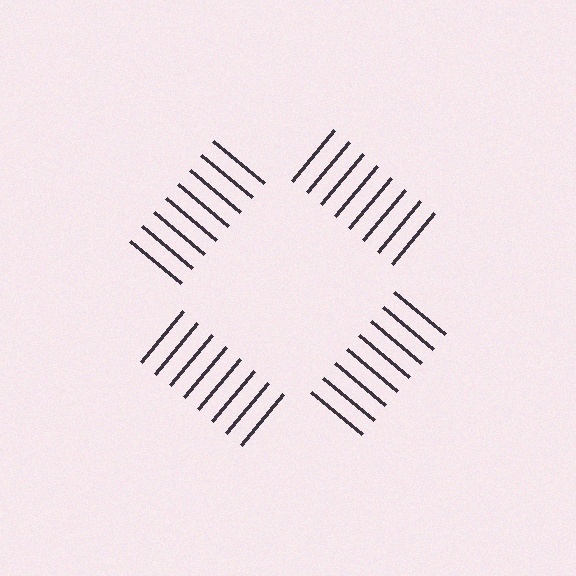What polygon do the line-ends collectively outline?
An illusory square — the line segments terminate on its edges but no continuous stroke is drawn.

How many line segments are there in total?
32 — 8 along each of the 4 edges.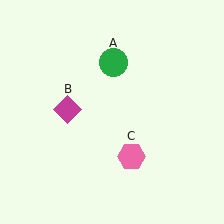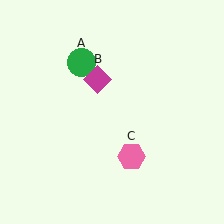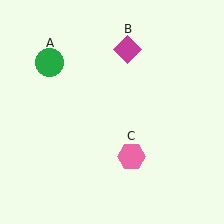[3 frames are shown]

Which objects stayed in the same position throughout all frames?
Pink hexagon (object C) remained stationary.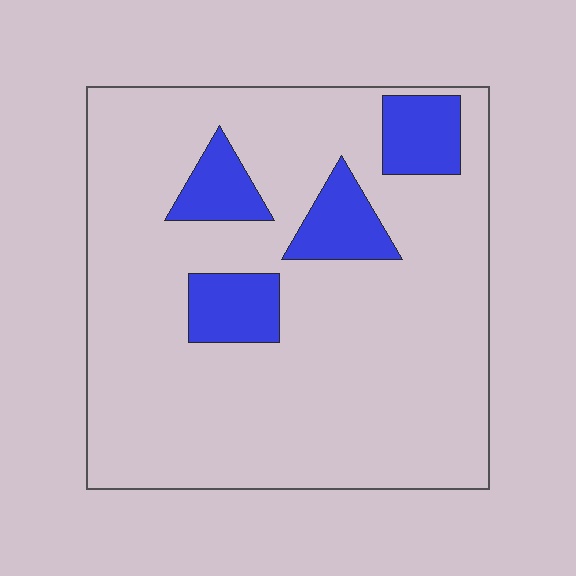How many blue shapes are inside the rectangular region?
4.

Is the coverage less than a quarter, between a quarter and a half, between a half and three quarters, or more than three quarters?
Less than a quarter.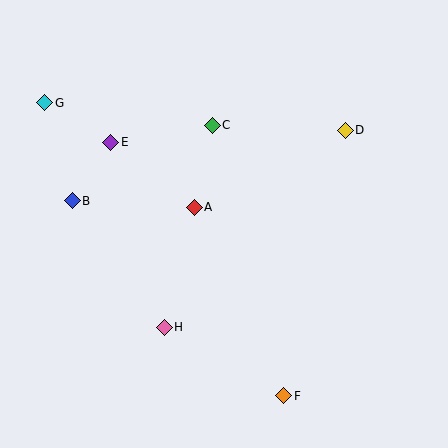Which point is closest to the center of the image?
Point A at (194, 207) is closest to the center.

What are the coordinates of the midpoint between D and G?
The midpoint between D and G is at (195, 116).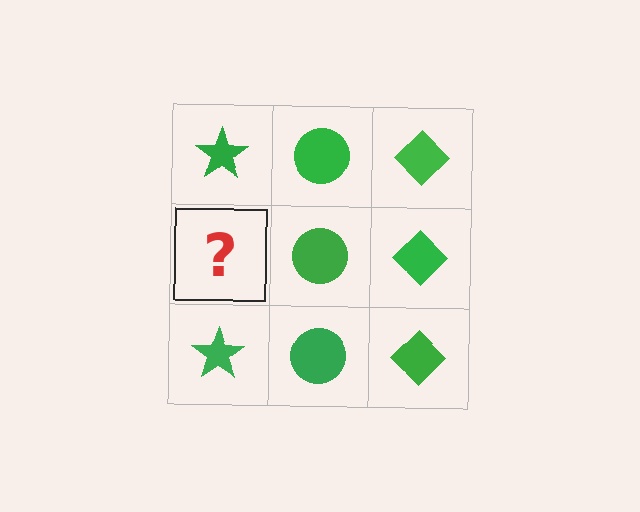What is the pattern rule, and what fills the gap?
The rule is that each column has a consistent shape. The gap should be filled with a green star.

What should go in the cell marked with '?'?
The missing cell should contain a green star.